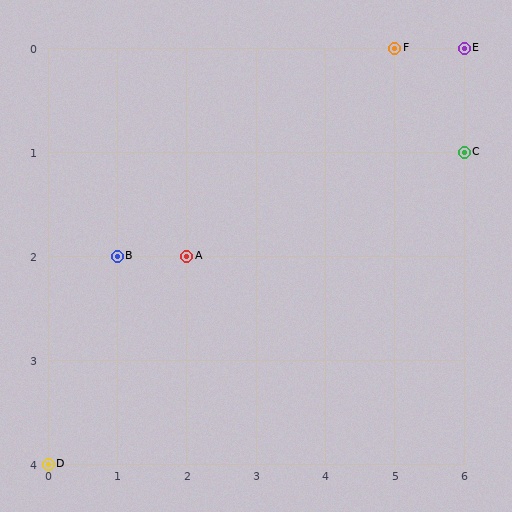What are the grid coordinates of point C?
Point C is at grid coordinates (6, 1).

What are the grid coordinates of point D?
Point D is at grid coordinates (0, 4).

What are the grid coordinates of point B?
Point B is at grid coordinates (1, 2).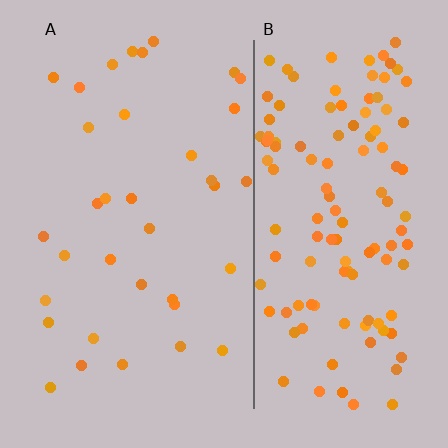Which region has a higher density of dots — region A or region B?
B (the right).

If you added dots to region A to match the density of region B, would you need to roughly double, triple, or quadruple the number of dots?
Approximately quadruple.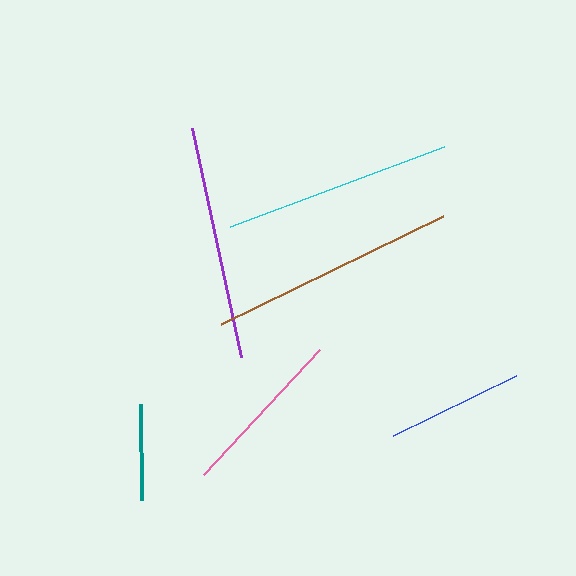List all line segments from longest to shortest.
From longest to shortest: brown, purple, cyan, pink, blue, teal.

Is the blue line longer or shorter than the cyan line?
The cyan line is longer than the blue line.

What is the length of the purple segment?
The purple segment is approximately 234 pixels long.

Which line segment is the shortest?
The teal line is the shortest at approximately 95 pixels.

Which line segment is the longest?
The brown line is the longest at approximately 247 pixels.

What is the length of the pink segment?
The pink segment is approximately 171 pixels long.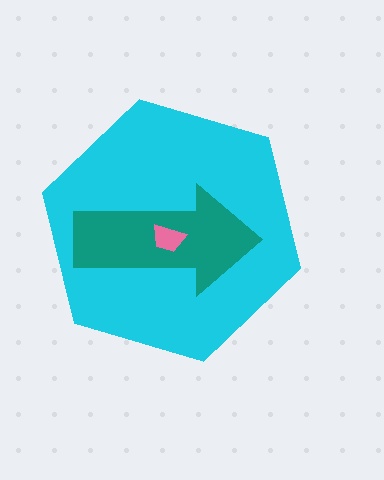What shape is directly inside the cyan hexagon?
The teal arrow.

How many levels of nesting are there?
3.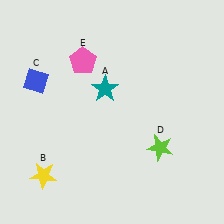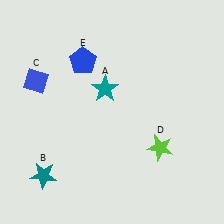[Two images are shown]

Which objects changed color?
B changed from yellow to teal. E changed from pink to blue.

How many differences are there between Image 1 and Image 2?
There are 2 differences between the two images.